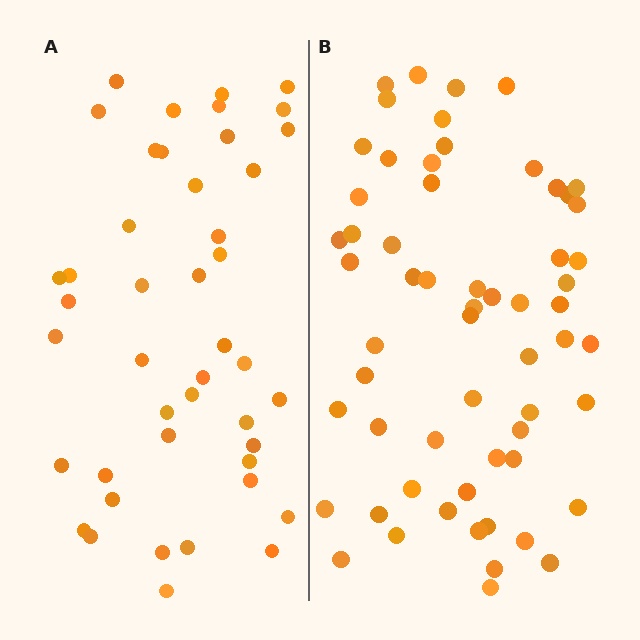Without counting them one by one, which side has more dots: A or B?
Region B (the right region) has more dots.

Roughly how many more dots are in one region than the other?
Region B has approximately 15 more dots than region A.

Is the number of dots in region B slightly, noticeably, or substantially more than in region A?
Region B has noticeably more, but not dramatically so. The ratio is roughly 1.4 to 1.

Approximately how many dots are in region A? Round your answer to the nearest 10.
About 40 dots. (The exact count is 44, which rounds to 40.)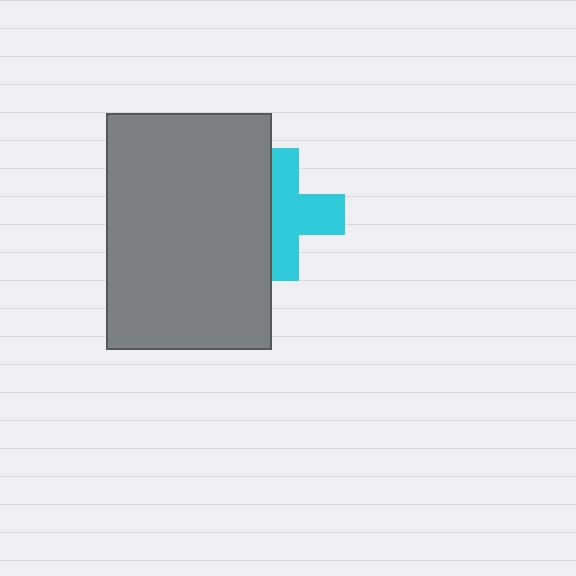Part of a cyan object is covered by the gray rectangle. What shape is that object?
It is a cross.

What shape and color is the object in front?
The object in front is a gray rectangle.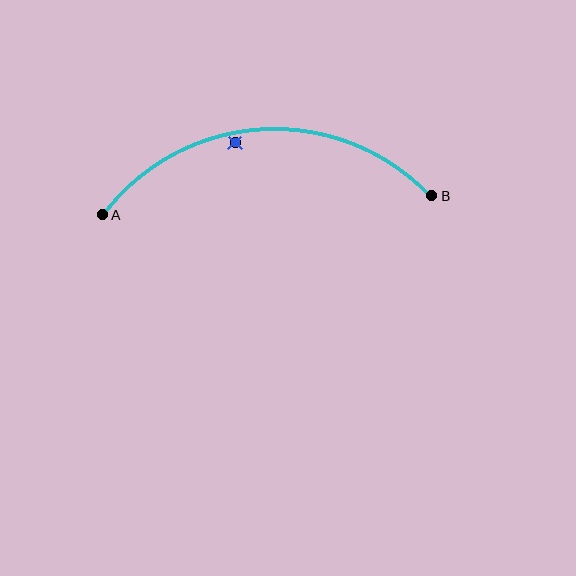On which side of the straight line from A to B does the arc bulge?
The arc bulges above the straight line connecting A and B.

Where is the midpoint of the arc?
The arc midpoint is the point on the curve farthest from the straight line joining A and B. It sits above that line.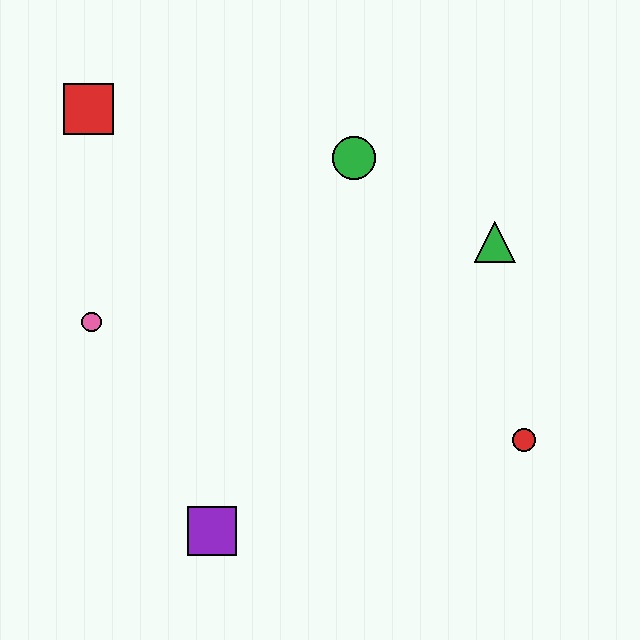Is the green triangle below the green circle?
Yes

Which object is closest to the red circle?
The green triangle is closest to the red circle.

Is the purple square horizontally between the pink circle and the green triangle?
Yes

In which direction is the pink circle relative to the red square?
The pink circle is below the red square.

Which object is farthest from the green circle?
The purple square is farthest from the green circle.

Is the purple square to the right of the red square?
Yes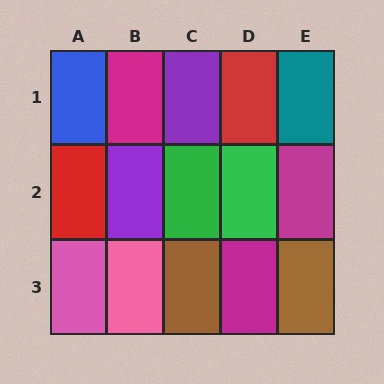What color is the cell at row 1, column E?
Teal.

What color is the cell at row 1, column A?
Blue.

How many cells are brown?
2 cells are brown.